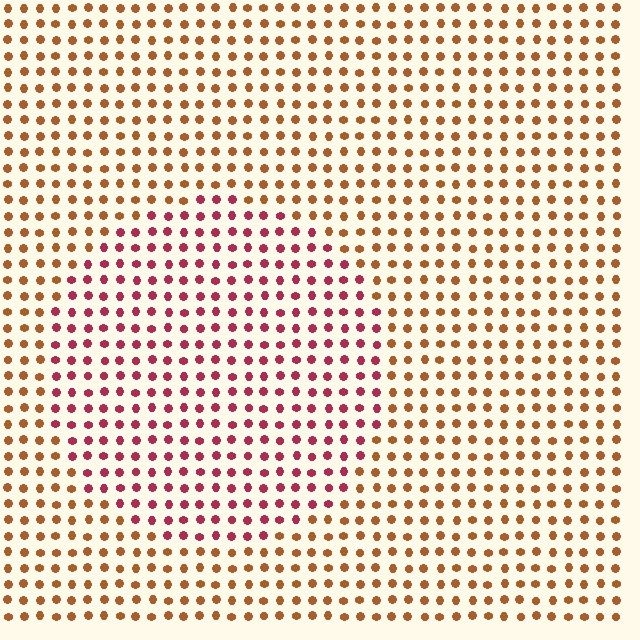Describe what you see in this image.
The image is filled with small brown elements in a uniform arrangement. A circle-shaped region is visible where the elements are tinted to a slightly different hue, forming a subtle color boundary.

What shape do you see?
I see a circle.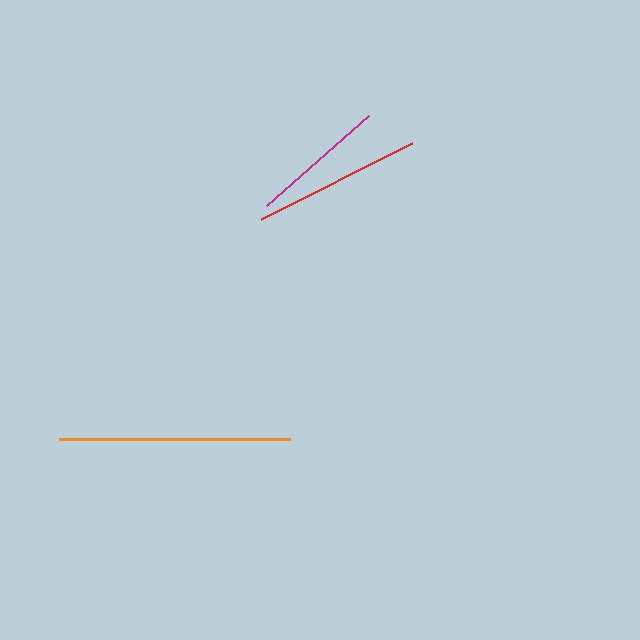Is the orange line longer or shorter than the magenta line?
The orange line is longer than the magenta line.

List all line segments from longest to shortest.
From longest to shortest: orange, red, magenta.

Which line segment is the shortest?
The magenta line is the shortest at approximately 136 pixels.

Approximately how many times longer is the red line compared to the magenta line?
The red line is approximately 1.2 times the length of the magenta line.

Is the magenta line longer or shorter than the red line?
The red line is longer than the magenta line.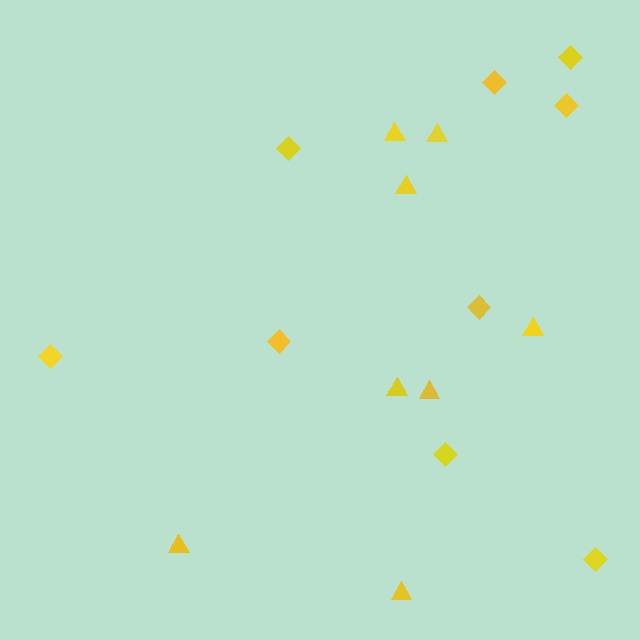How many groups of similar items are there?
There are 2 groups: one group of diamonds (9) and one group of triangles (8).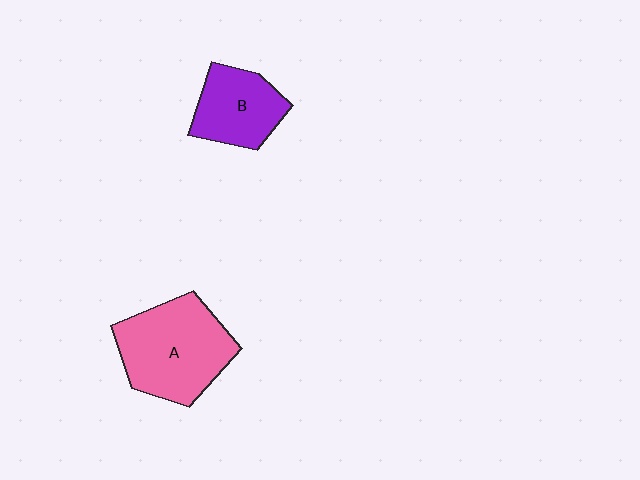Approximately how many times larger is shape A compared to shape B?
Approximately 1.6 times.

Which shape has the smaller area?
Shape B (purple).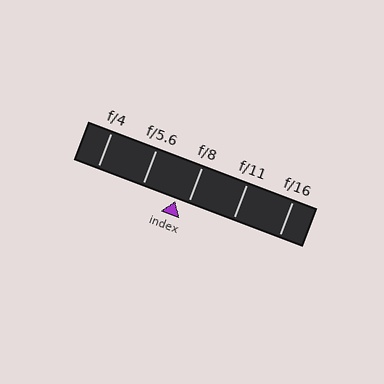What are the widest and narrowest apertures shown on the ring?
The widest aperture shown is f/4 and the narrowest is f/16.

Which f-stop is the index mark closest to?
The index mark is closest to f/8.